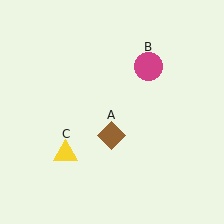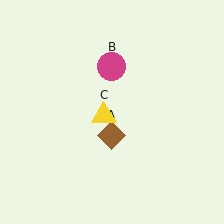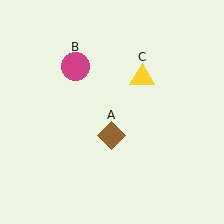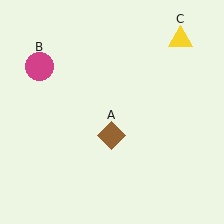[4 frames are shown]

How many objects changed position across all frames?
2 objects changed position: magenta circle (object B), yellow triangle (object C).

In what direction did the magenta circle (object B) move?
The magenta circle (object B) moved left.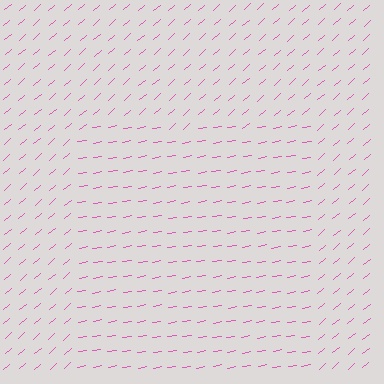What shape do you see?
I see a rectangle.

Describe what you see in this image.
The image is filled with small pink line segments. A rectangle region in the image has lines oriented differently from the surrounding lines, creating a visible texture boundary.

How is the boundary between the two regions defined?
The boundary is defined purely by a change in line orientation (approximately 31 degrees difference). All lines are the same color and thickness.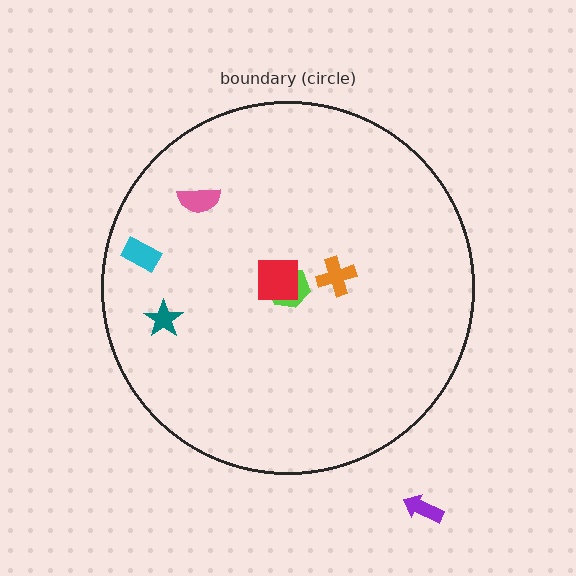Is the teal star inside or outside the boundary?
Inside.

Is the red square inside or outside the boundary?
Inside.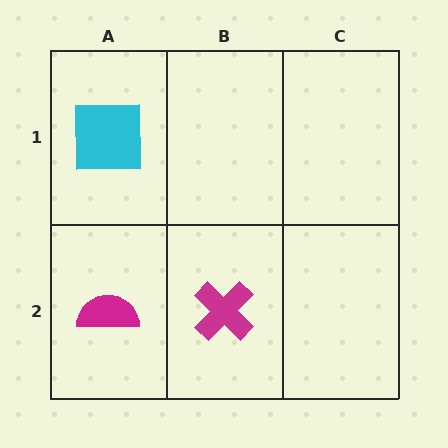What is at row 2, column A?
A magenta semicircle.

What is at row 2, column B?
A magenta cross.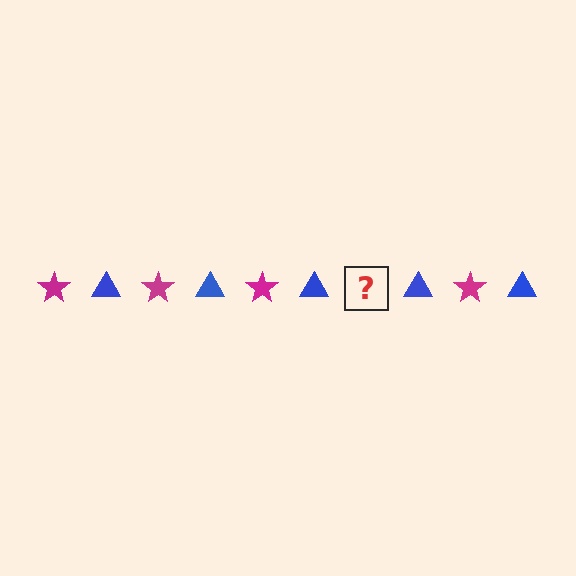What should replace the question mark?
The question mark should be replaced with a magenta star.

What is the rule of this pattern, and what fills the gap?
The rule is that the pattern alternates between magenta star and blue triangle. The gap should be filled with a magenta star.